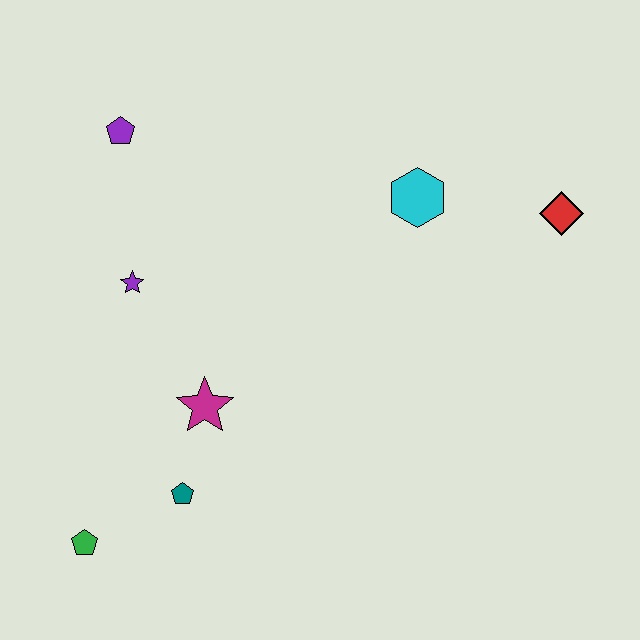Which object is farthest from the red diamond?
The green pentagon is farthest from the red diamond.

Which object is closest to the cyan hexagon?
The red diamond is closest to the cyan hexagon.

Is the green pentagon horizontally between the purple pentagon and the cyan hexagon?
No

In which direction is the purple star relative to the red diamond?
The purple star is to the left of the red diamond.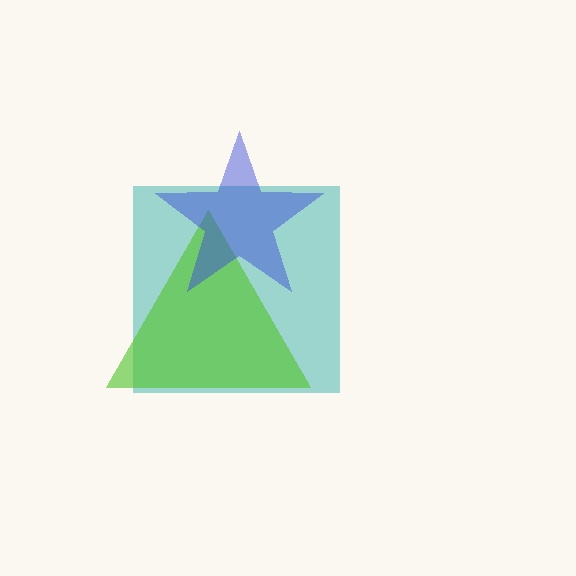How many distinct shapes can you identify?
There are 3 distinct shapes: a teal square, a lime triangle, a blue star.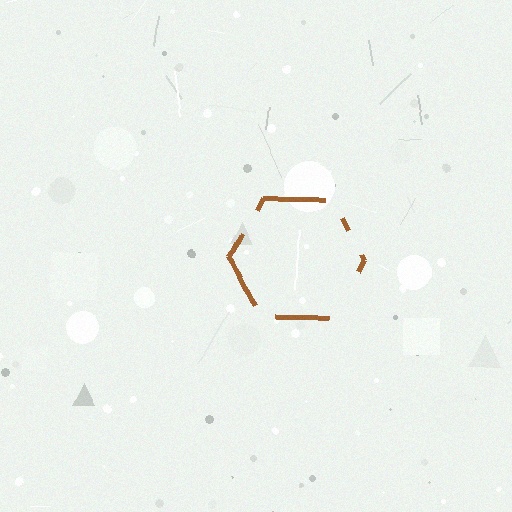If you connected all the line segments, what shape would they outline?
They would outline a hexagon.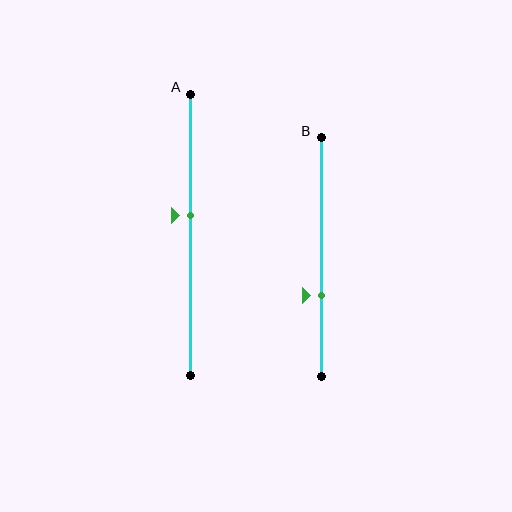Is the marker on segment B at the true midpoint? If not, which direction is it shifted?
No, the marker on segment B is shifted downward by about 16% of the segment length.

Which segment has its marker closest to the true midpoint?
Segment A has its marker closest to the true midpoint.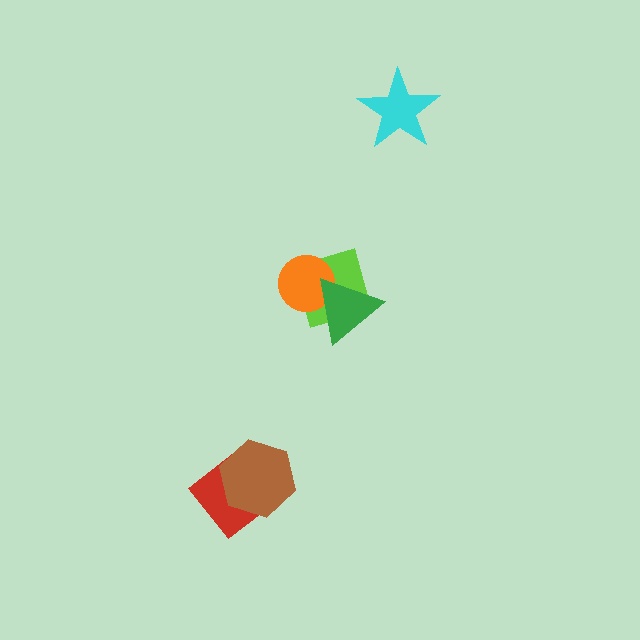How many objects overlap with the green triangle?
2 objects overlap with the green triangle.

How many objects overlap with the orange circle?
2 objects overlap with the orange circle.